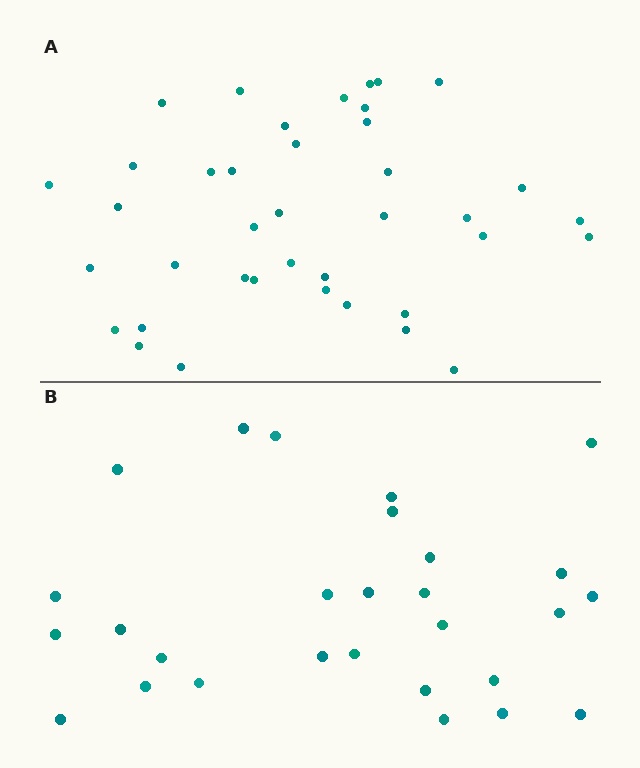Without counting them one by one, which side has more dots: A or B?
Region A (the top region) has more dots.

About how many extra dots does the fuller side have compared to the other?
Region A has roughly 12 or so more dots than region B.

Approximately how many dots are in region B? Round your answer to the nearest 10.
About 30 dots. (The exact count is 28, which rounds to 30.)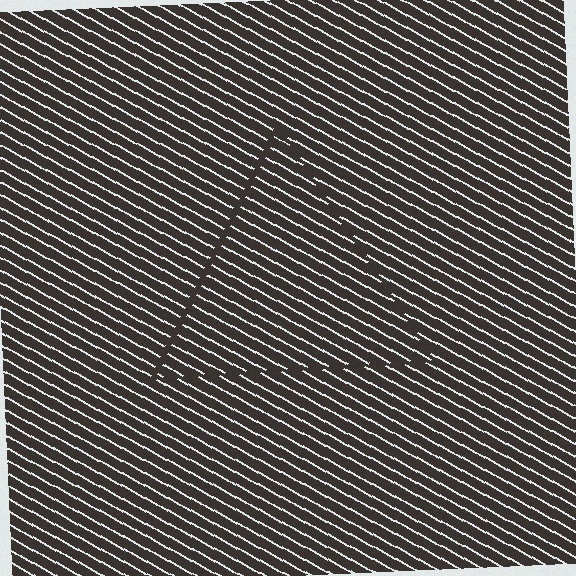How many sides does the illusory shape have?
3 sides — the line-ends trace a triangle.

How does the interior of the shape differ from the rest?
The interior of the shape contains the same grating, shifted by half a period — the contour is defined by the phase discontinuity where line-ends from the inner and outer gratings abut.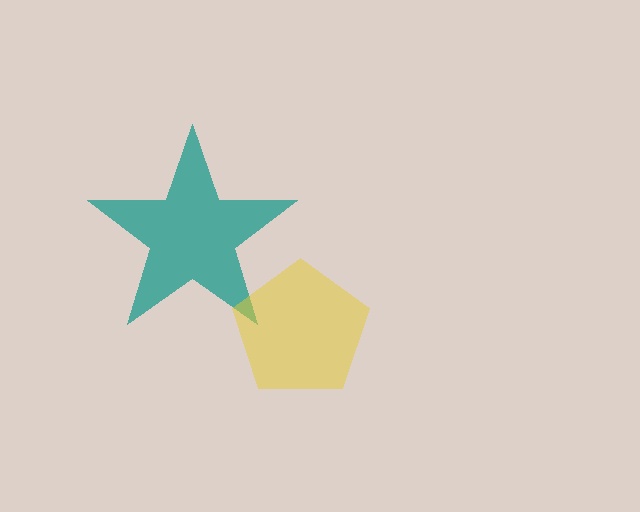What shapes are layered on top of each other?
The layered shapes are: a teal star, a yellow pentagon.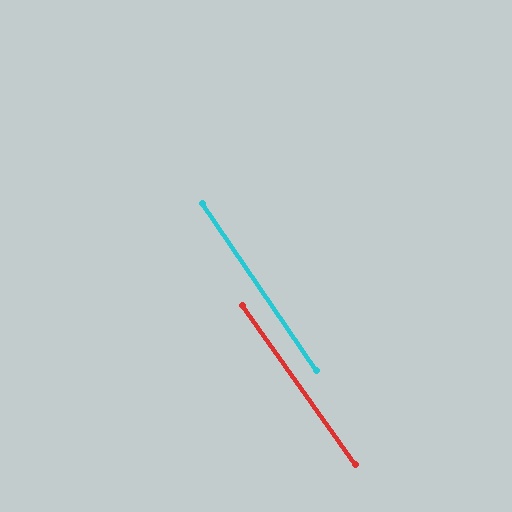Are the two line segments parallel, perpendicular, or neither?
Parallel — their directions differ by only 1.2°.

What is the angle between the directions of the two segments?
Approximately 1 degree.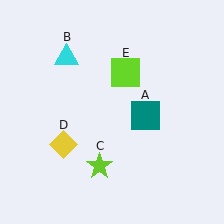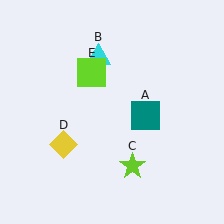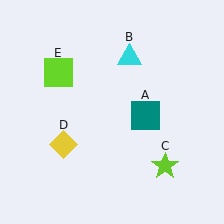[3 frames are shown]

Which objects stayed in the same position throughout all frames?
Teal square (object A) and yellow diamond (object D) remained stationary.